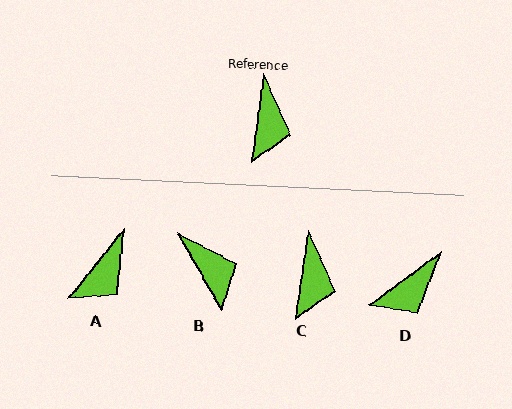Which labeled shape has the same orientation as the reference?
C.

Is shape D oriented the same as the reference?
No, it is off by about 45 degrees.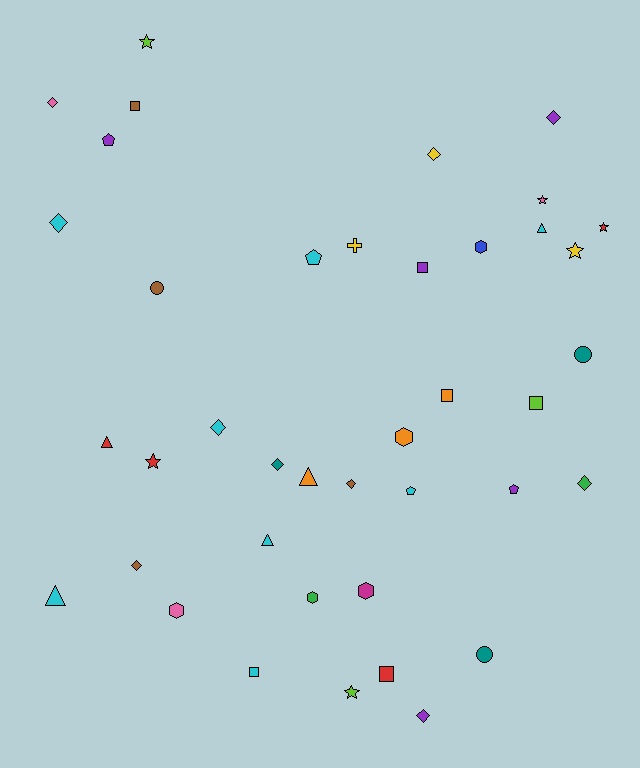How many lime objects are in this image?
There are 3 lime objects.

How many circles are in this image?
There are 3 circles.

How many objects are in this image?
There are 40 objects.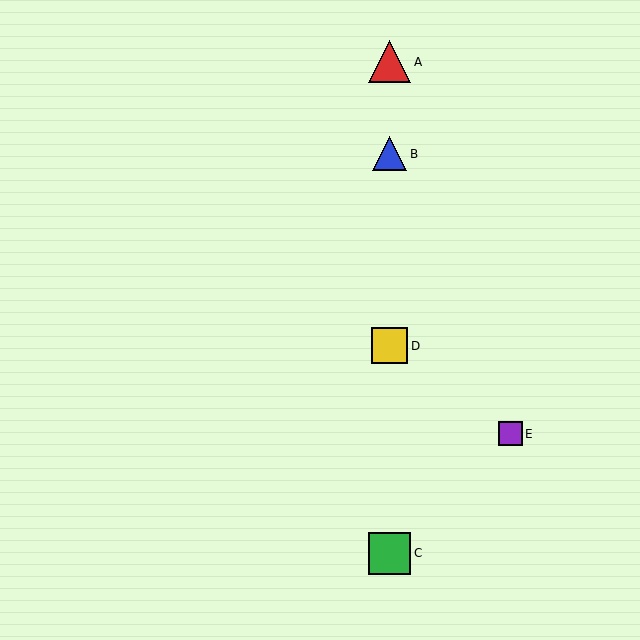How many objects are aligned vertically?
4 objects (A, B, C, D) are aligned vertically.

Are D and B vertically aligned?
Yes, both are at x≈390.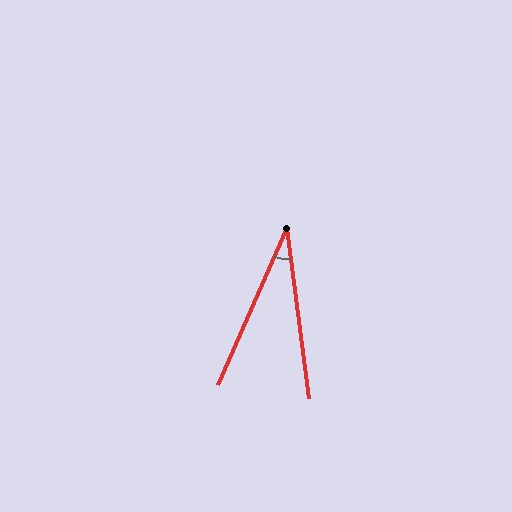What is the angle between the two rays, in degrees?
Approximately 31 degrees.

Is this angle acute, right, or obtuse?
It is acute.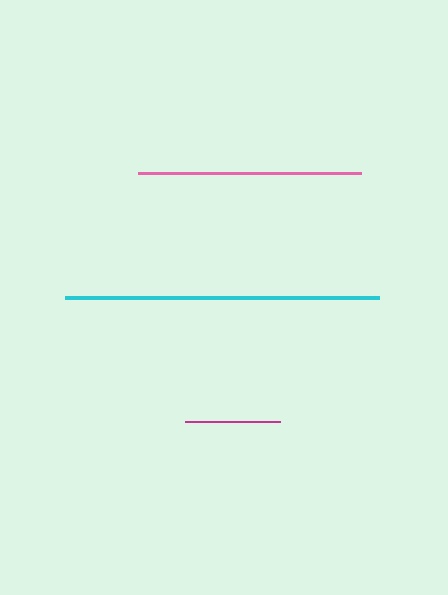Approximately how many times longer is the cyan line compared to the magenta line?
The cyan line is approximately 3.3 times the length of the magenta line.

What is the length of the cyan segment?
The cyan segment is approximately 315 pixels long.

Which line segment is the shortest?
The magenta line is the shortest at approximately 95 pixels.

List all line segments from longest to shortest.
From longest to shortest: cyan, pink, magenta.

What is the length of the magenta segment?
The magenta segment is approximately 95 pixels long.